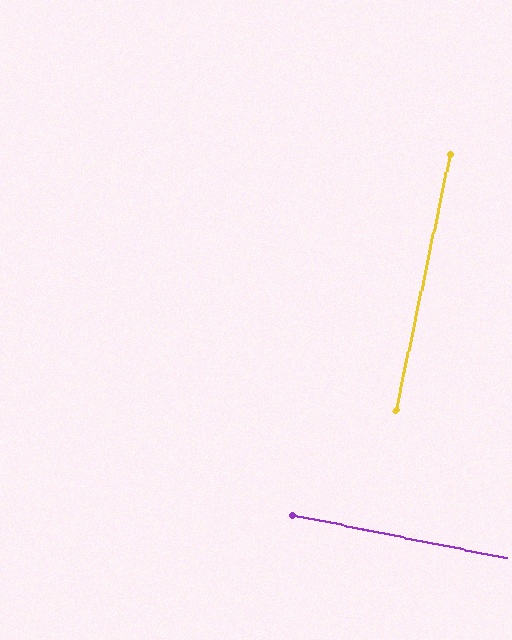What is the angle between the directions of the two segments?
Approximately 89 degrees.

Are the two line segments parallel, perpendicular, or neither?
Perpendicular — they meet at approximately 89°.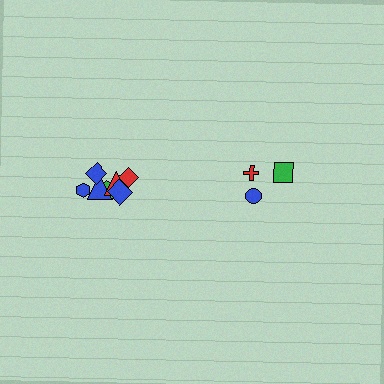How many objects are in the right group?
There are 3 objects.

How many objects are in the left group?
There are 7 objects.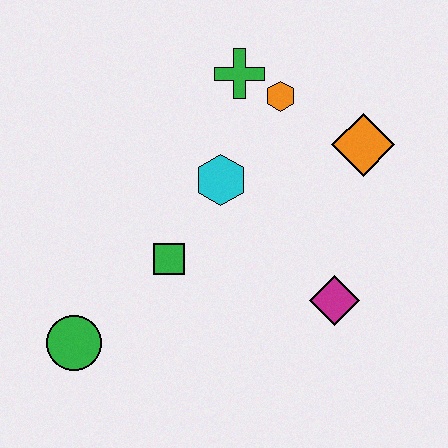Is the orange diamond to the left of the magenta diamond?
No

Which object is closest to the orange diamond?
The orange hexagon is closest to the orange diamond.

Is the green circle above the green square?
No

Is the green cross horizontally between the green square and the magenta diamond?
Yes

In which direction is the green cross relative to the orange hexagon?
The green cross is to the left of the orange hexagon.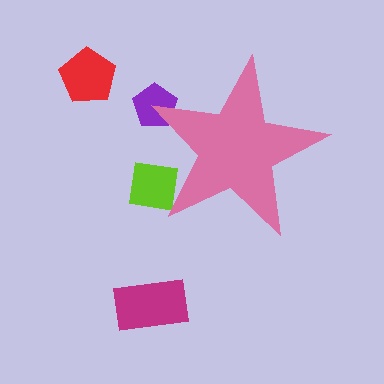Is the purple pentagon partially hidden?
Yes, the purple pentagon is partially hidden behind the pink star.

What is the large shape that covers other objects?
A pink star.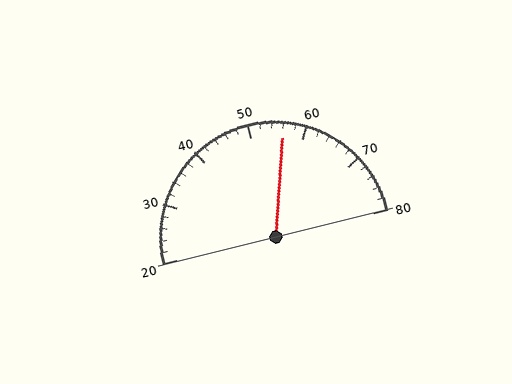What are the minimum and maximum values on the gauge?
The gauge ranges from 20 to 80.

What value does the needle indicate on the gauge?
The needle indicates approximately 56.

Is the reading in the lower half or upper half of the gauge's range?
The reading is in the upper half of the range (20 to 80).